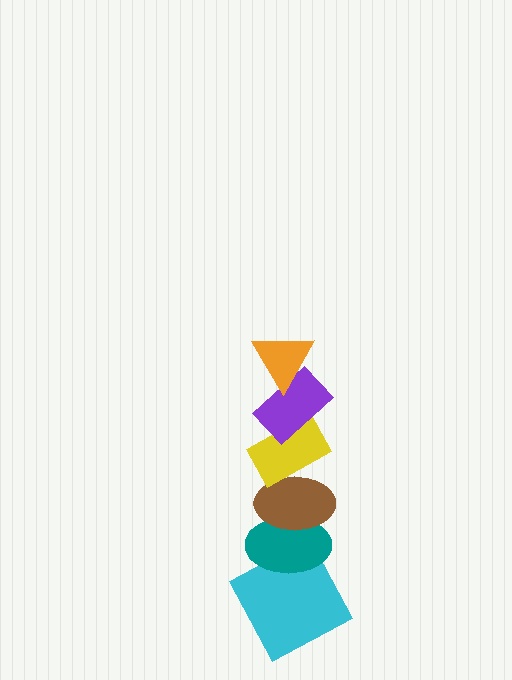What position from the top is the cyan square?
The cyan square is 6th from the top.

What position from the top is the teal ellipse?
The teal ellipse is 5th from the top.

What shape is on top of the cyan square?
The teal ellipse is on top of the cyan square.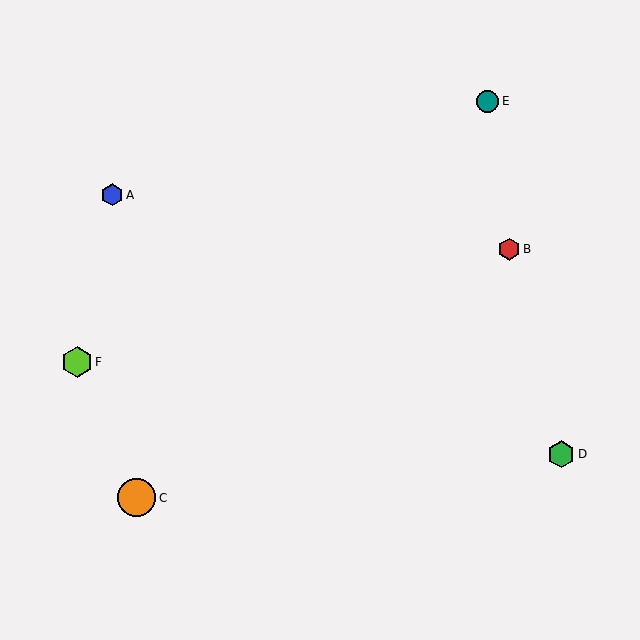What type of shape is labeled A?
Shape A is a blue hexagon.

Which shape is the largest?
The orange circle (labeled C) is the largest.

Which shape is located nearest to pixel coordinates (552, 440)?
The green hexagon (labeled D) at (561, 454) is nearest to that location.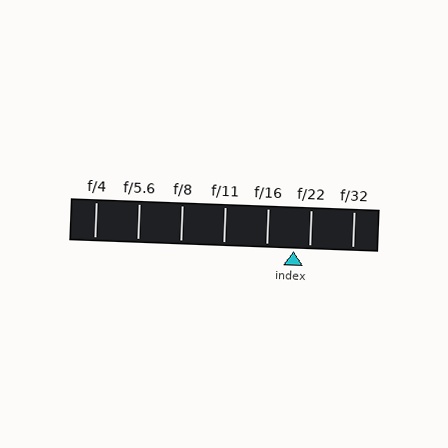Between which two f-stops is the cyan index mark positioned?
The index mark is between f/16 and f/22.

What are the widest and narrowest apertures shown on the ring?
The widest aperture shown is f/4 and the narrowest is f/32.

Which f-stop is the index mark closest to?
The index mark is closest to f/22.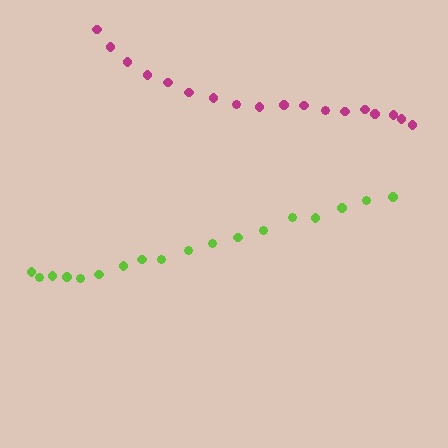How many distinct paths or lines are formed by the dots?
There are 2 distinct paths.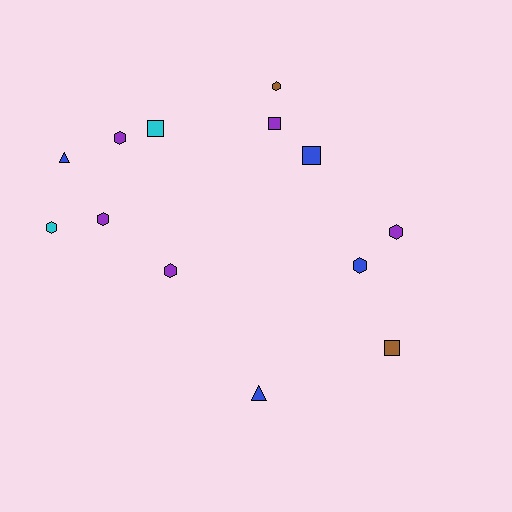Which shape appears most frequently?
Hexagon, with 7 objects.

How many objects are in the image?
There are 13 objects.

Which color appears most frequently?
Purple, with 5 objects.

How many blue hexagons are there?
There is 1 blue hexagon.